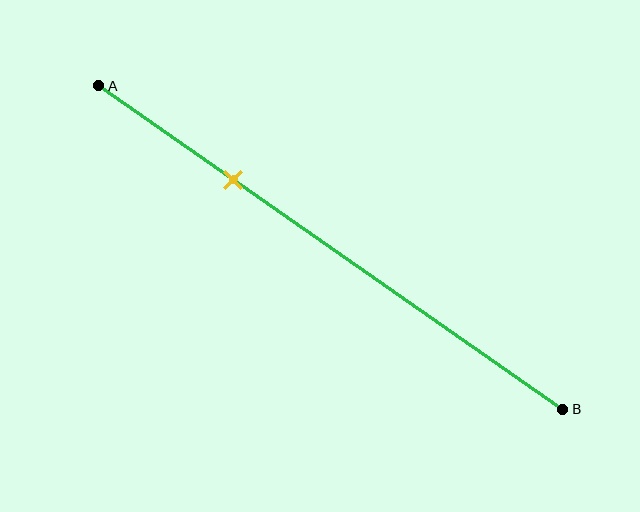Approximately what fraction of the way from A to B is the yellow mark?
The yellow mark is approximately 30% of the way from A to B.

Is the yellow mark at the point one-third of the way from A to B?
No, the mark is at about 30% from A, not at the 33% one-third point.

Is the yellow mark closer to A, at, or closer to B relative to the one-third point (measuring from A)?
The yellow mark is closer to point A than the one-third point of segment AB.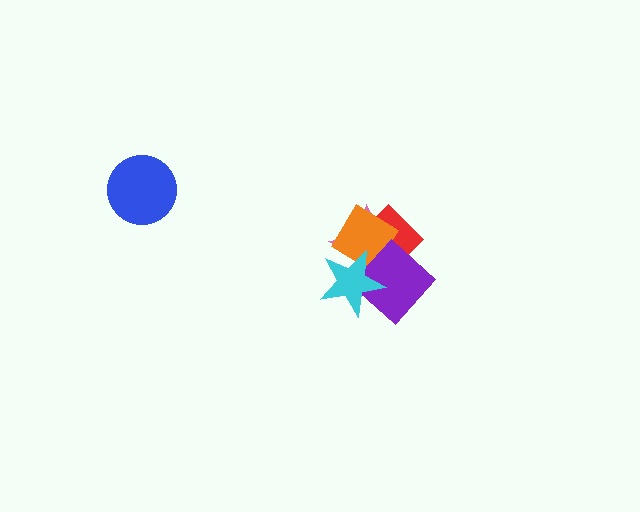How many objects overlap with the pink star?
4 objects overlap with the pink star.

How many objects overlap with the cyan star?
4 objects overlap with the cyan star.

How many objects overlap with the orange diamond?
4 objects overlap with the orange diamond.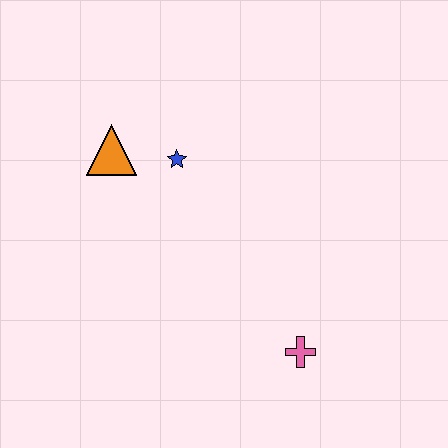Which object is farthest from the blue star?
The pink cross is farthest from the blue star.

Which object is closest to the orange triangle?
The blue star is closest to the orange triangle.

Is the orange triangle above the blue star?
Yes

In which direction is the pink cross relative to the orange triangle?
The pink cross is below the orange triangle.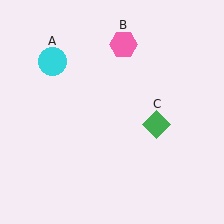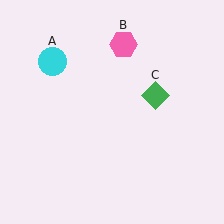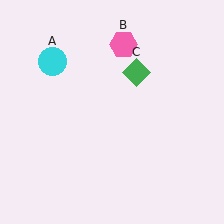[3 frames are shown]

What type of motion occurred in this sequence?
The green diamond (object C) rotated counterclockwise around the center of the scene.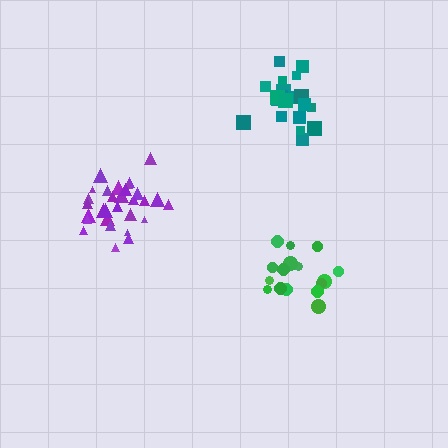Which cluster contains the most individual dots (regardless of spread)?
Purple (31).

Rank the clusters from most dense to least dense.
purple, green, teal.